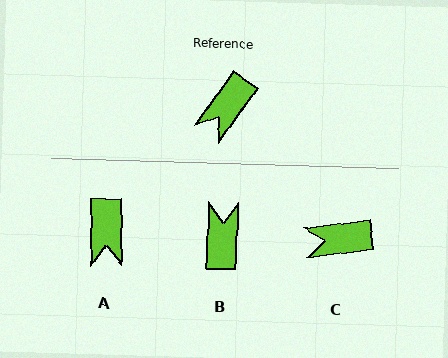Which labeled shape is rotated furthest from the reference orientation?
B, about 147 degrees away.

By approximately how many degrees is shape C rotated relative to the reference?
Approximately 48 degrees clockwise.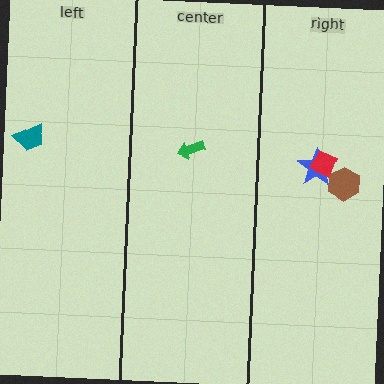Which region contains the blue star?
The right region.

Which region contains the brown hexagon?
The right region.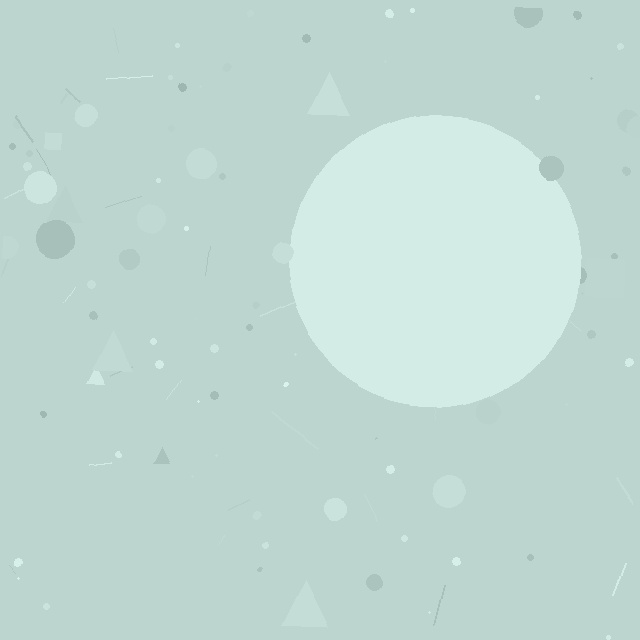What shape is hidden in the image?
A circle is hidden in the image.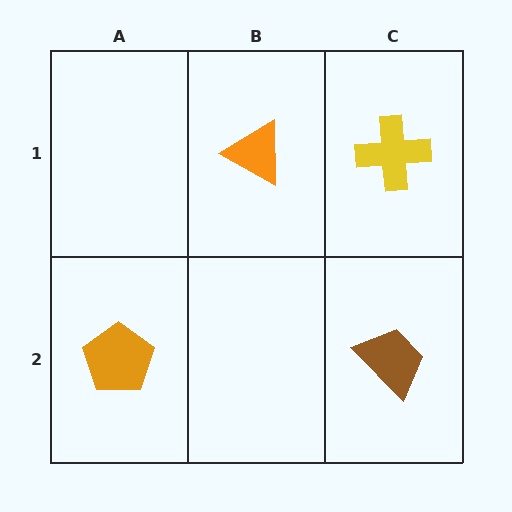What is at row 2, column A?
An orange pentagon.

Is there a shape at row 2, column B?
No, that cell is empty.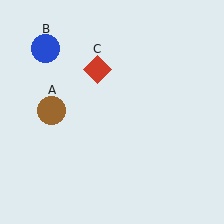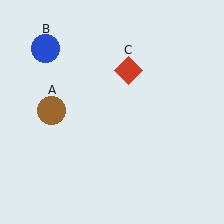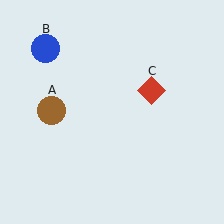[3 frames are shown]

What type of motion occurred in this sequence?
The red diamond (object C) rotated clockwise around the center of the scene.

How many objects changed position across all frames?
1 object changed position: red diamond (object C).